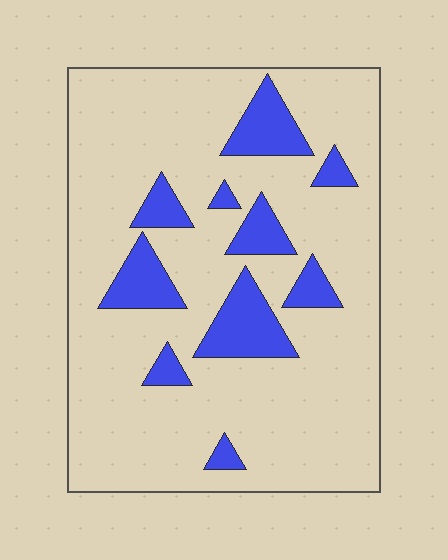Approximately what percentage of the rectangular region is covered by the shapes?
Approximately 15%.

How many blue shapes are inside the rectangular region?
10.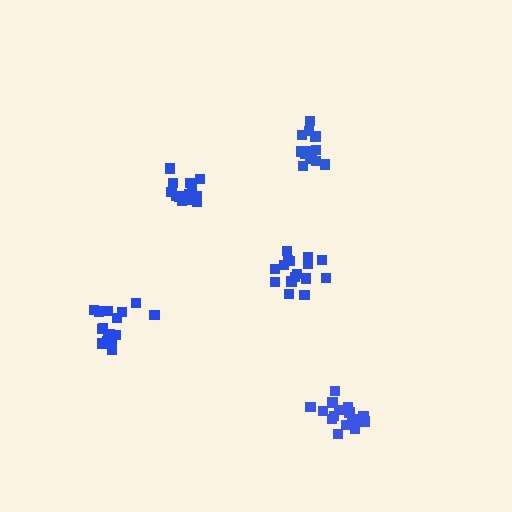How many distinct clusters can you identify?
There are 5 distinct clusters.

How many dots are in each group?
Group 1: 16 dots, Group 2: 14 dots, Group 3: 16 dots, Group 4: 19 dots, Group 5: 15 dots (80 total).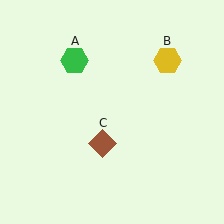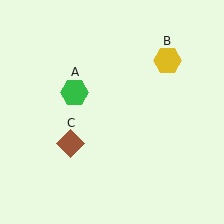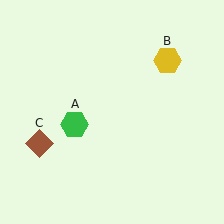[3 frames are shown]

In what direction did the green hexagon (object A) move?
The green hexagon (object A) moved down.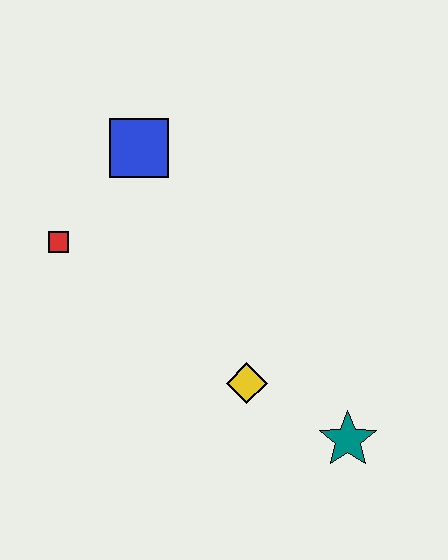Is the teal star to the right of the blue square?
Yes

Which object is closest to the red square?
The blue square is closest to the red square.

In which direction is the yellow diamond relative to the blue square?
The yellow diamond is below the blue square.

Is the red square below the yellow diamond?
No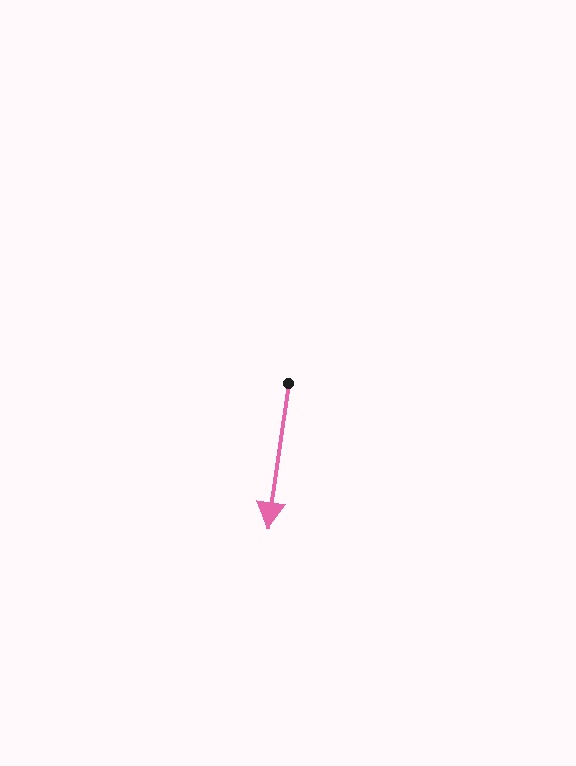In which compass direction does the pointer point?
South.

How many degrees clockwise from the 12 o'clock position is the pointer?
Approximately 188 degrees.